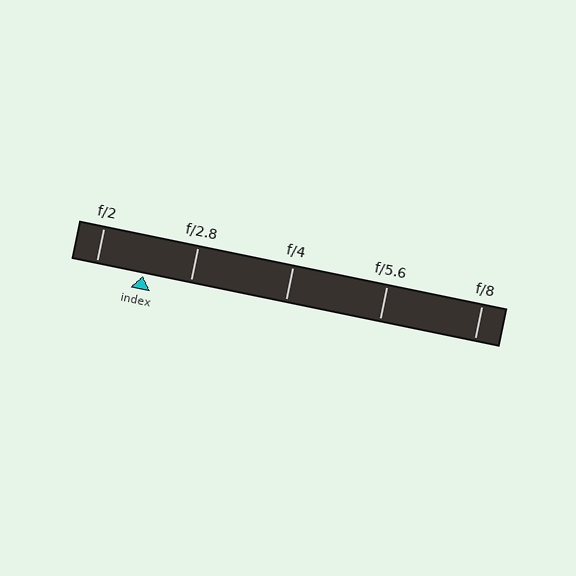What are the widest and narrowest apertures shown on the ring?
The widest aperture shown is f/2 and the narrowest is f/8.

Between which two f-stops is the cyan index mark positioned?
The index mark is between f/2 and f/2.8.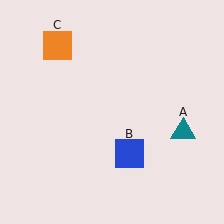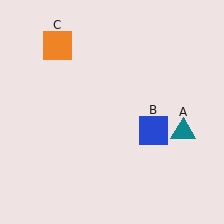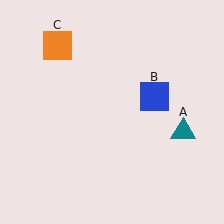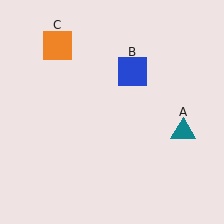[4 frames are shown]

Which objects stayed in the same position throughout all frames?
Teal triangle (object A) and orange square (object C) remained stationary.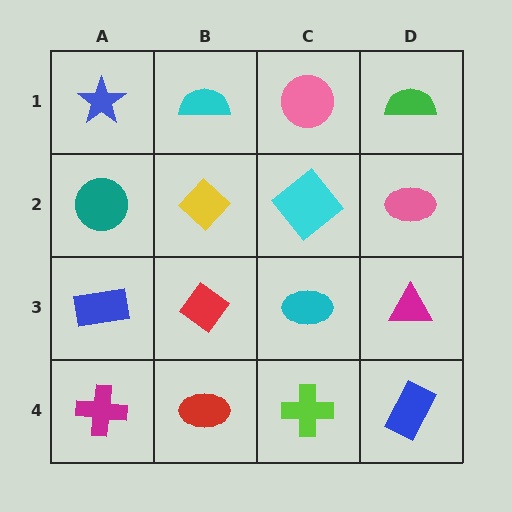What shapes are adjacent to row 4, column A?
A blue rectangle (row 3, column A), a red ellipse (row 4, column B).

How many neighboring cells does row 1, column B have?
3.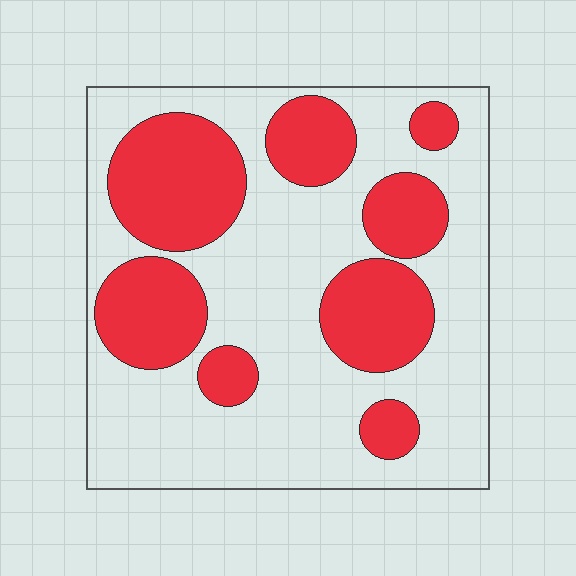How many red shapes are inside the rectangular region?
8.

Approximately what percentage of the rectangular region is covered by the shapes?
Approximately 35%.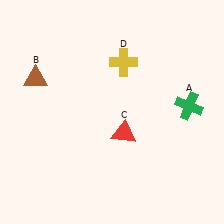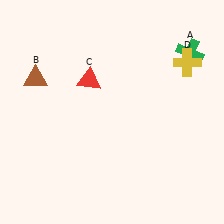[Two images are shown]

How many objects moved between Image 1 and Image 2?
3 objects moved between the two images.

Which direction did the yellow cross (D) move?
The yellow cross (D) moved right.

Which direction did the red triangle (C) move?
The red triangle (C) moved up.